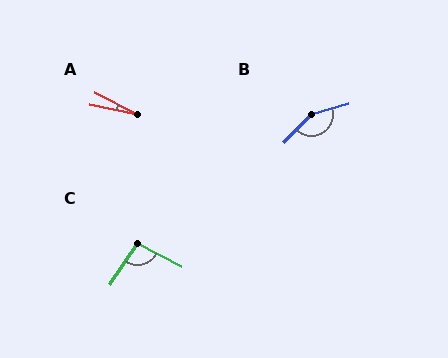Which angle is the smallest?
A, at approximately 16 degrees.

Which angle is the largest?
B, at approximately 150 degrees.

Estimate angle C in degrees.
Approximately 97 degrees.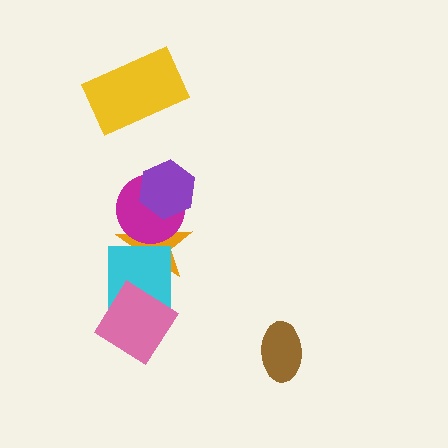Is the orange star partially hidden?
Yes, it is partially covered by another shape.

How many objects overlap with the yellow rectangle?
0 objects overlap with the yellow rectangle.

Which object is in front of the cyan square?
The pink diamond is in front of the cyan square.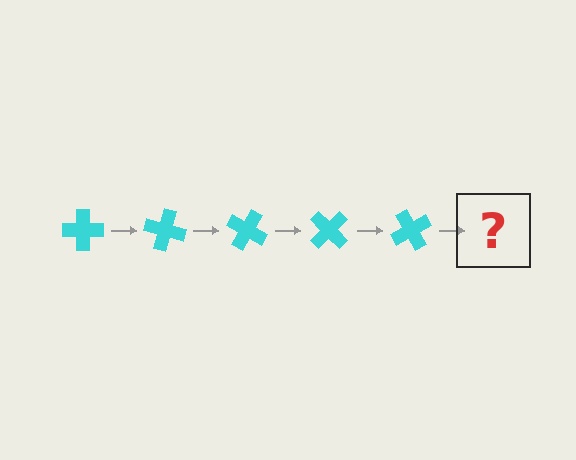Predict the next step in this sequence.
The next step is a cyan cross rotated 75 degrees.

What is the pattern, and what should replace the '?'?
The pattern is that the cross rotates 15 degrees each step. The '?' should be a cyan cross rotated 75 degrees.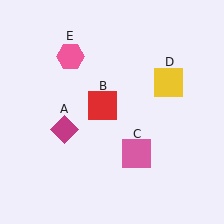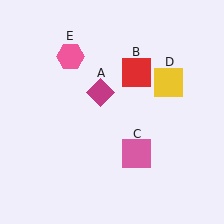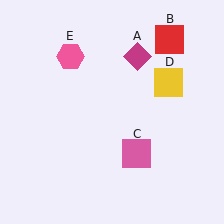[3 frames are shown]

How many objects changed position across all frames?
2 objects changed position: magenta diamond (object A), red square (object B).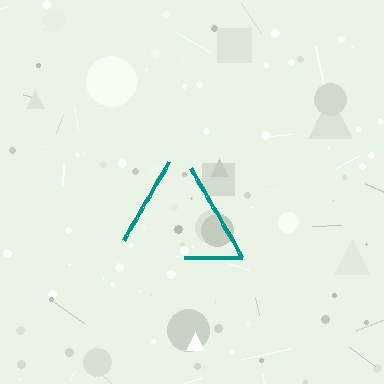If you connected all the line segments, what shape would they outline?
They would outline a triangle.